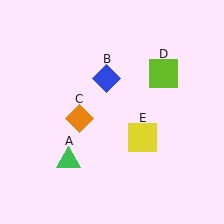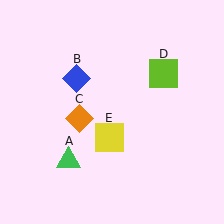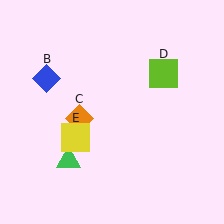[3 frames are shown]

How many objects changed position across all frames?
2 objects changed position: blue diamond (object B), yellow square (object E).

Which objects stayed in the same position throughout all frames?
Green triangle (object A) and orange diamond (object C) and lime square (object D) remained stationary.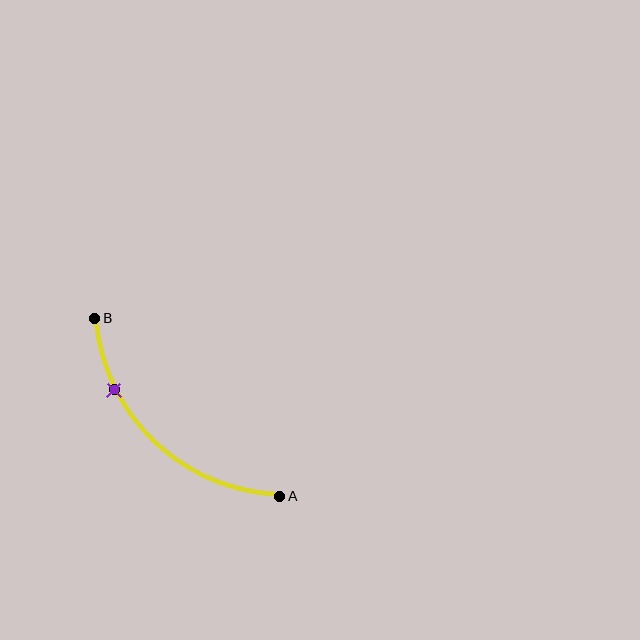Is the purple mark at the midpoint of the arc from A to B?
No. The purple mark lies on the arc but is closer to endpoint B. The arc midpoint would be at the point on the curve equidistant along the arc from both A and B.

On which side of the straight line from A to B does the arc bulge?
The arc bulges below and to the left of the straight line connecting A and B.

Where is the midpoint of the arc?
The arc midpoint is the point on the curve farthest from the straight line joining A and B. It sits below and to the left of that line.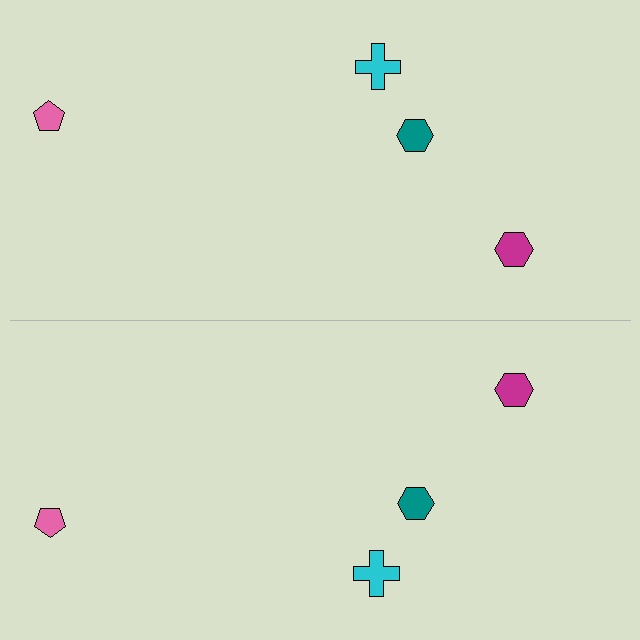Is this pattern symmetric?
Yes, this pattern has bilateral (reflection) symmetry.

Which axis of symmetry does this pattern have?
The pattern has a horizontal axis of symmetry running through the center of the image.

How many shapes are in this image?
There are 8 shapes in this image.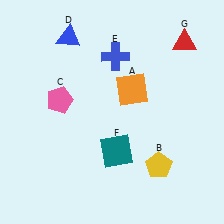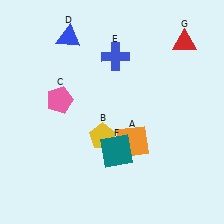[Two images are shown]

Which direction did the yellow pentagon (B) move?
The yellow pentagon (B) moved left.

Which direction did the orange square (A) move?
The orange square (A) moved down.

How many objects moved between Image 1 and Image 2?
2 objects moved between the two images.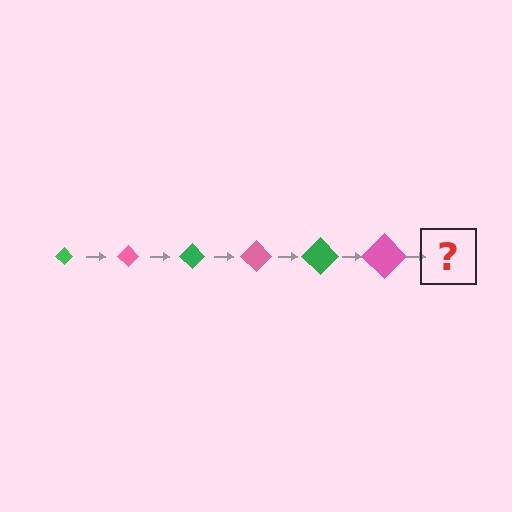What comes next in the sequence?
The next element should be a green diamond, larger than the previous one.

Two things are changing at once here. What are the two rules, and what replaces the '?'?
The two rules are that the diamond grows larger each step and the color cycles through green and pink. The '?' should be a green diamond, larger than the previous one.